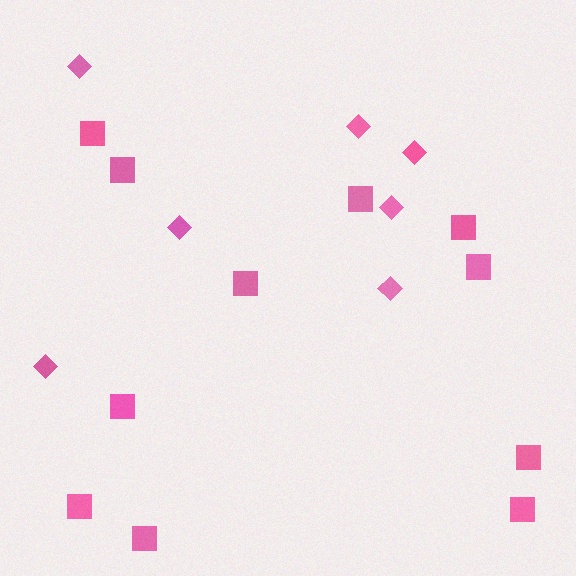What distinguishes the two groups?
There are 2 groups: one group of diamonds (7) and one group of squares (11).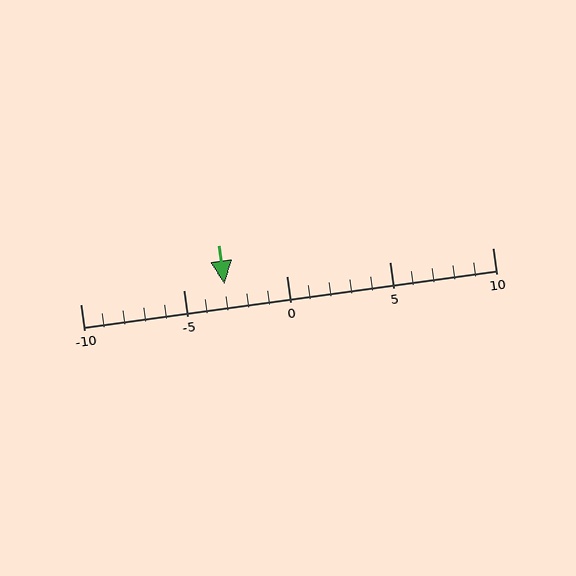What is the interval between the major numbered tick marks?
The major tick marks are spaced 5 units apart.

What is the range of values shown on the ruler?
The ruler shows values from -10 to 10.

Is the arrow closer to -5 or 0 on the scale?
The arrow is closer to -5.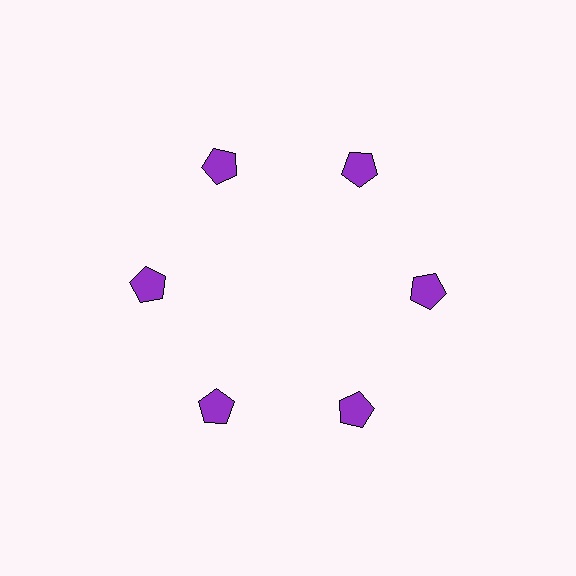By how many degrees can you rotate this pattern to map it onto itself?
The pattern maps onto itself every 60 degrees of rotation.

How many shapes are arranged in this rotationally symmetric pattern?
There are 6 shapes, arranged in 6 groups of 1.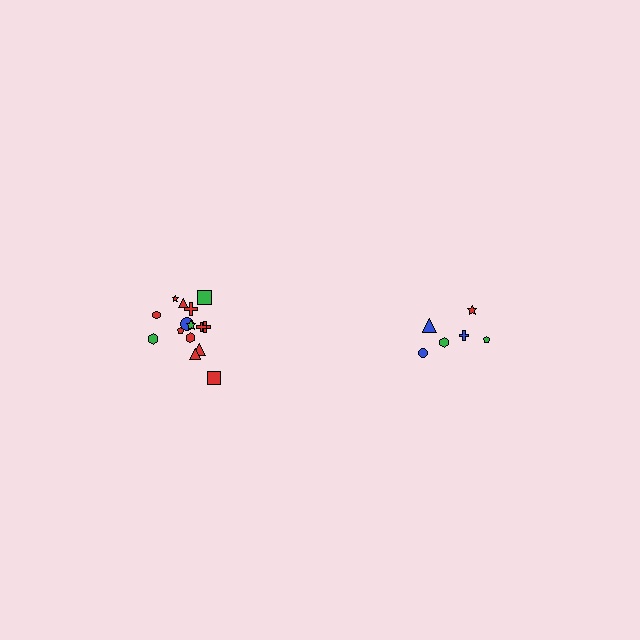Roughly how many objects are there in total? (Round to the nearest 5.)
Roughly 20 objects in total.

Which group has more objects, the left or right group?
The left group.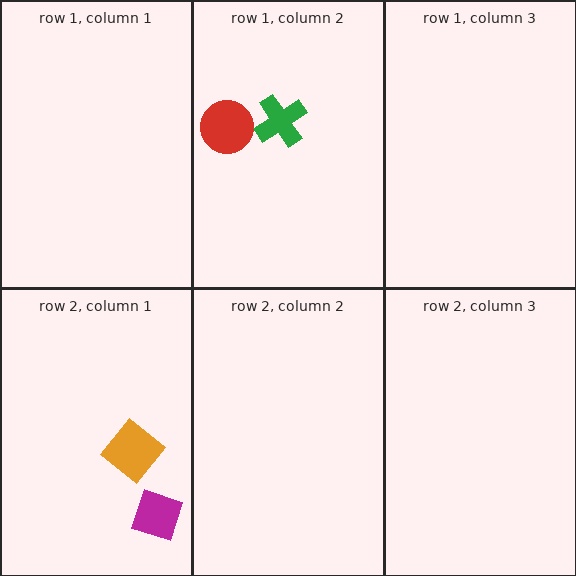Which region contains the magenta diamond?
The row 2, column 1 region.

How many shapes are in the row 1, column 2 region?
2.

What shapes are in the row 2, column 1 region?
The magenta diamond, the orange diamond.